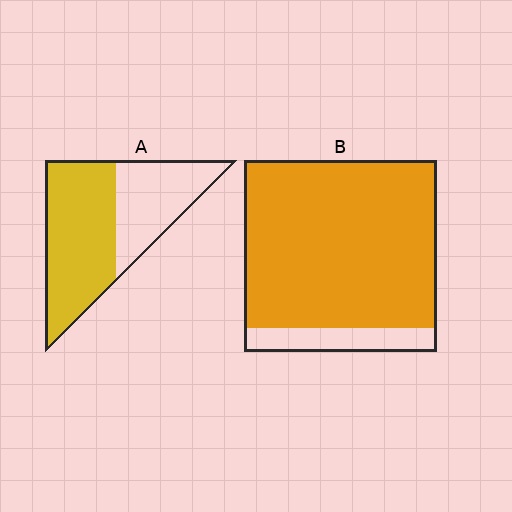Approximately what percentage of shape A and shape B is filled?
A is approximately 60% and B is approximately 90%.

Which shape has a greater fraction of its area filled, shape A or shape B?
Shape B.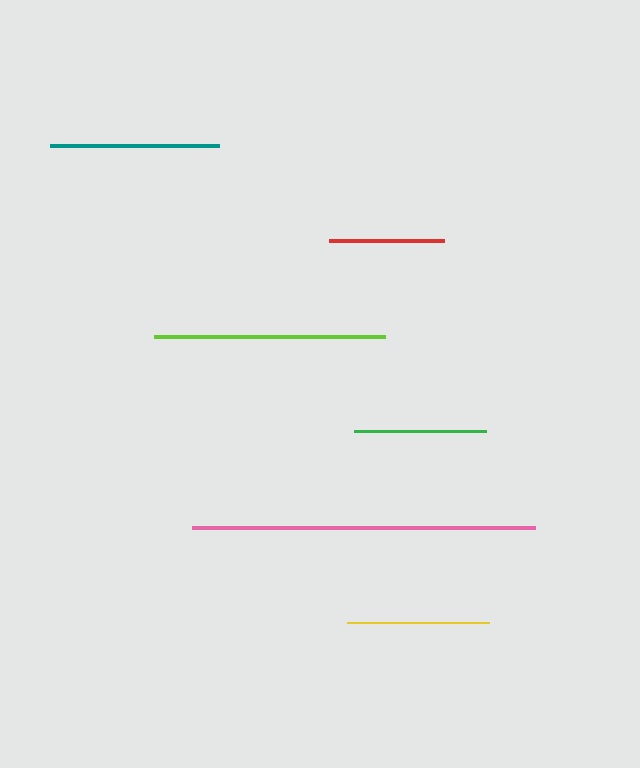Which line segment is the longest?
The pink line is the longest at approximately 343 pixels.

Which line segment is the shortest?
The red line is the shortest at approximately 115 pixels.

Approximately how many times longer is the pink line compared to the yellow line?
The pink line is approximately 2.4 times the length of the yellow line.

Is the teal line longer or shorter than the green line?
The teal line is longer than the green line.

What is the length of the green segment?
The green segment is approximately 132 pixels long.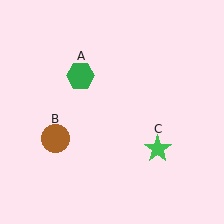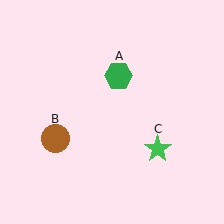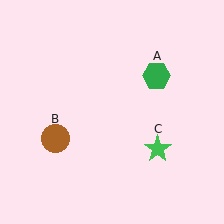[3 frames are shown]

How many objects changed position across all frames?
1 object changed position: green hexagon (object A).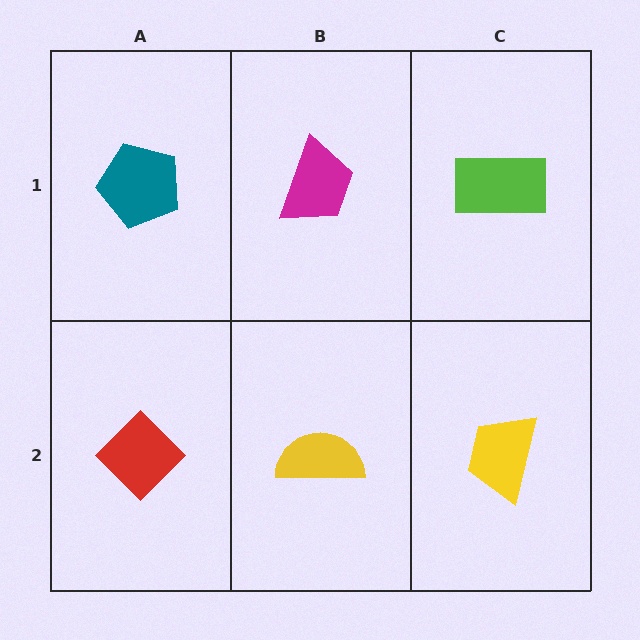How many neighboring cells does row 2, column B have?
3.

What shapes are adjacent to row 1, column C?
A yellow trapezoid (row 2, column C), a magenta trapezoid (row 1, column B).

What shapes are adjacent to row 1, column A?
A red diamond (row 2, column A), a magenta trapezoid (row 1, column B).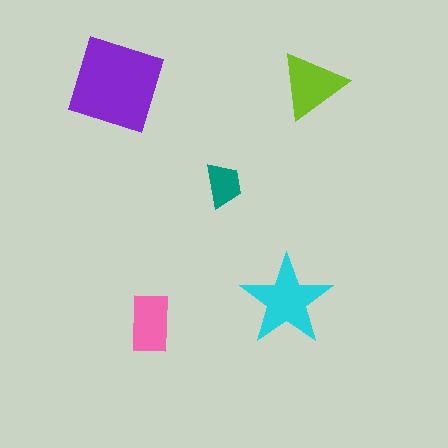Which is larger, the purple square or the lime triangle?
The purple square.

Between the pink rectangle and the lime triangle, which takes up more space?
The lime triangle.